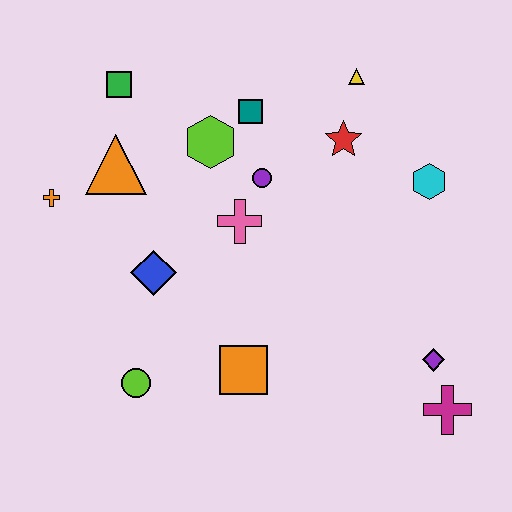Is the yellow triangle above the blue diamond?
Yes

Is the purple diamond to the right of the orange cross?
Yes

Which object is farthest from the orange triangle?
The magenta cross is farthest from the orange triangle.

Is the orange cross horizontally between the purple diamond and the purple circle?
No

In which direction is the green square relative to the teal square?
The green square is to the left of the teal square.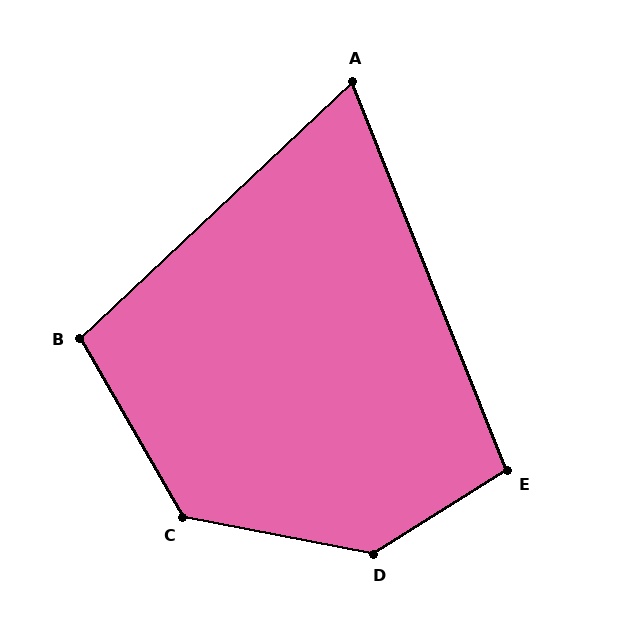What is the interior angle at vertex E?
Approximately 100 degrees (obtuse).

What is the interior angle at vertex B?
Approximately 104 degrees (obtuse).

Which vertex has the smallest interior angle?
A, at approximately 68 degrees.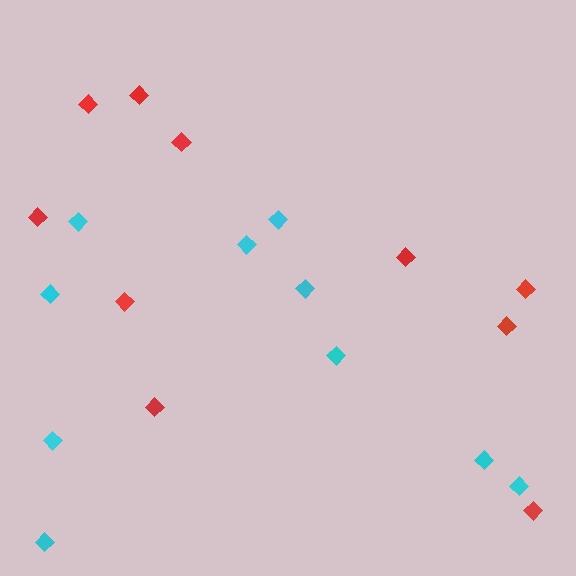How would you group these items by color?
There are 2 groups: one group of red diamonds (10) and one group of cyan diamonds (10).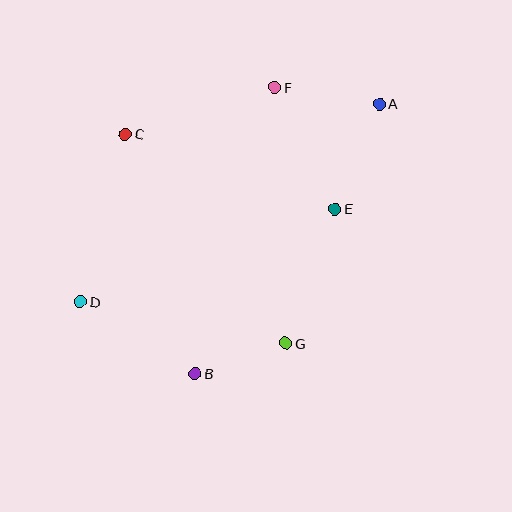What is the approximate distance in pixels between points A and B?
The distance between A and B is approximately 327 pixels.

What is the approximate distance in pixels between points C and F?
The distance between C and F is approximately 156 pixels.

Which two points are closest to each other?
Points B and G are closest to each other.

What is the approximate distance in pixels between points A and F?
The distance between A and F is approximately 107 pixels.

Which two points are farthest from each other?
Points A and D are farthest from each other.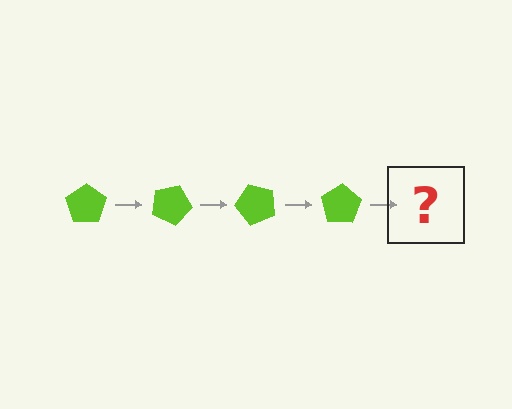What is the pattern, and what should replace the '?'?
The pattern is that the pentagon rotates 25 degrees each step. The '?' should be a lime pentagon rotated 100 degrees.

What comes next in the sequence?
The next element should be a lime pentagon rotated 100 degrees.